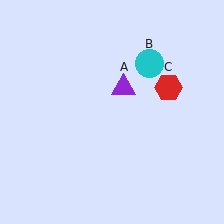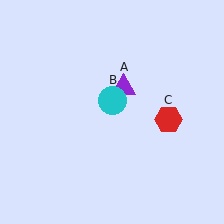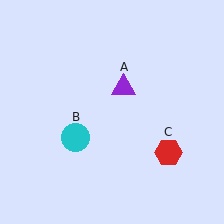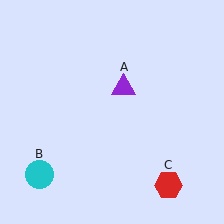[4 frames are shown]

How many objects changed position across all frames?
2 objects changed position: cyan circle (object B), red hexagon (object C).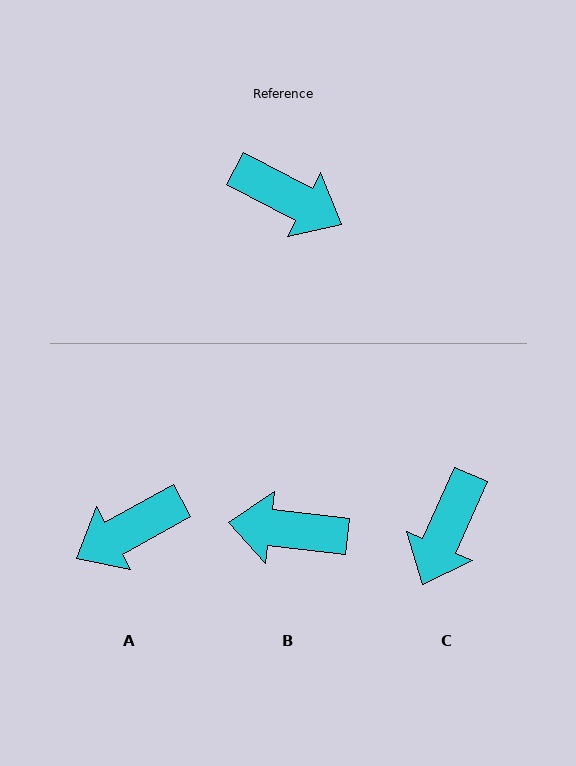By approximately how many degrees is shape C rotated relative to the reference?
Approximately 86 degrees clockwise.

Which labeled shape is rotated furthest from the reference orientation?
B, about 159 degrees away.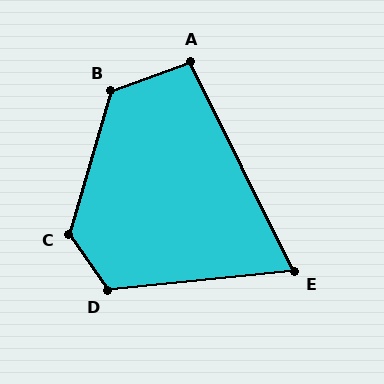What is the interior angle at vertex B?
Approximately 126 degrees (obtuse).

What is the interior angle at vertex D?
Approximately 118 degrees (obtuse).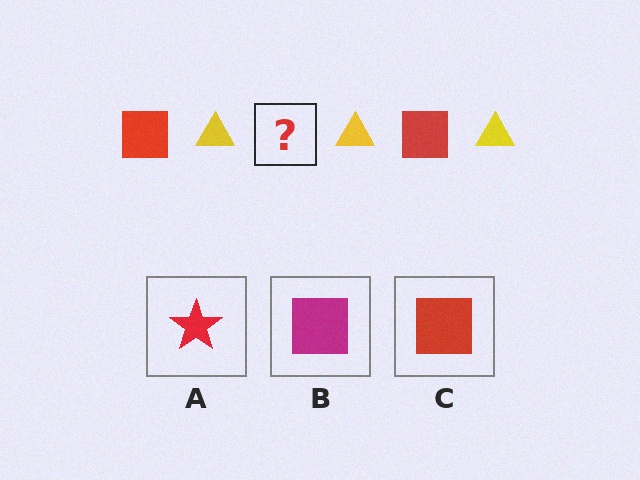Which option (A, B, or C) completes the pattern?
C.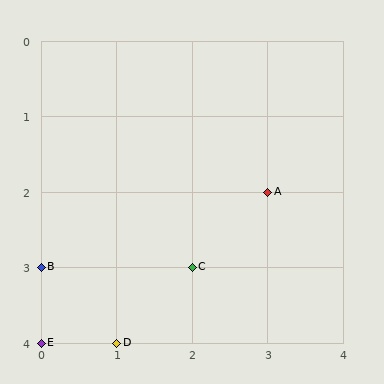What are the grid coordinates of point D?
Point D is at grid coordinates (1, 4).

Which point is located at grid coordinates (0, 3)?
Point B is at (0, 3).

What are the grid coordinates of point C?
Point C is at grid coordinates (2, 3).